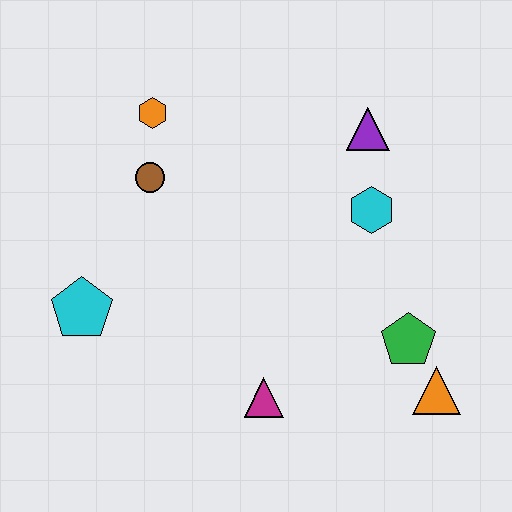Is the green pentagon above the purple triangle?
No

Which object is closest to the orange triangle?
The green pentagon is closest to the orange triangle.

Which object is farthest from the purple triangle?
The cyan pentagon is farthest from the purple triangle.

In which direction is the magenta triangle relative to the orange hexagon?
The magenta triangle is below the orange hexagon.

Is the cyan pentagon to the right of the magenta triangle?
No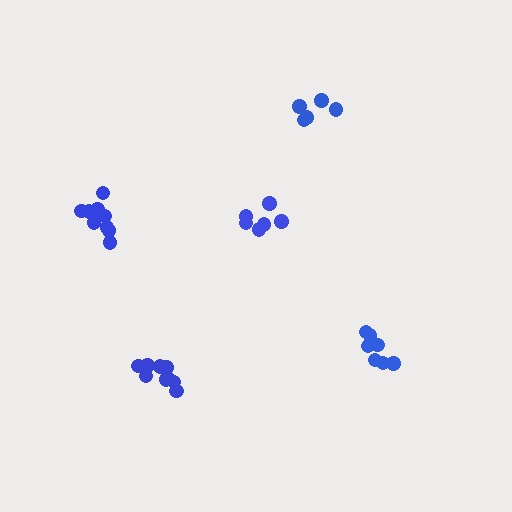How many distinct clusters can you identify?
There are 5 distinct clusters.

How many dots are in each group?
Group 1: 6 dots, Group 2: 5 dots, Group 3: 7 dots, Group 4: 9 dots, Group 5: 9 dots (36 total).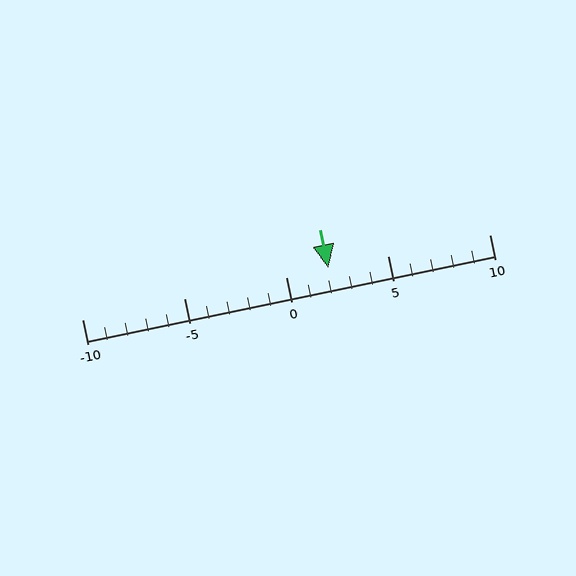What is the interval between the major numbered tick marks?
The major tick marks are spaced 5 units apart.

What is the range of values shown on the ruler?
The ruler shows values from -10 to 10.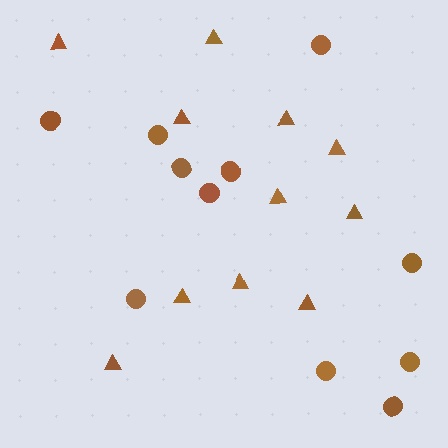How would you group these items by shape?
There are 2 groups: one group of circles (11) and one group of triangles (11).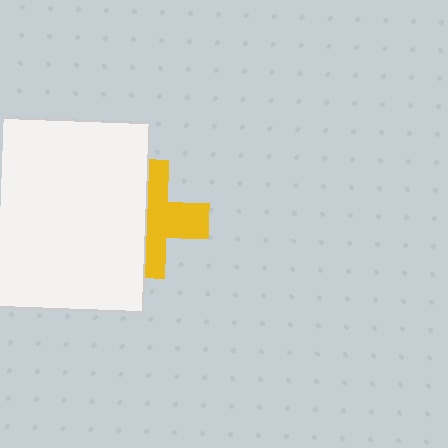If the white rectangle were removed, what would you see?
You would see the complete yellow cross.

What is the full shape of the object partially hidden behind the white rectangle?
The partially hidden object is a yellow cross.